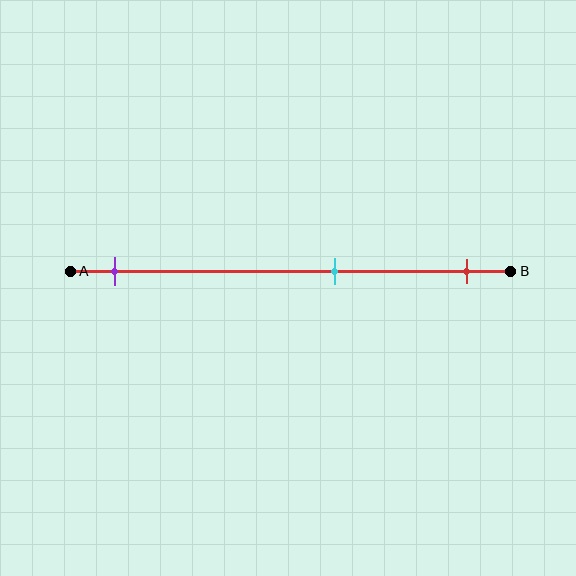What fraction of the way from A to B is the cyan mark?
The cyan mark is approximately 60% (0.6) of the way from A to B.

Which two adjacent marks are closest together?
The cyan and red marks are the closest adjacent pair.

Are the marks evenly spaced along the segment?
No, the marks are not evenly spaced.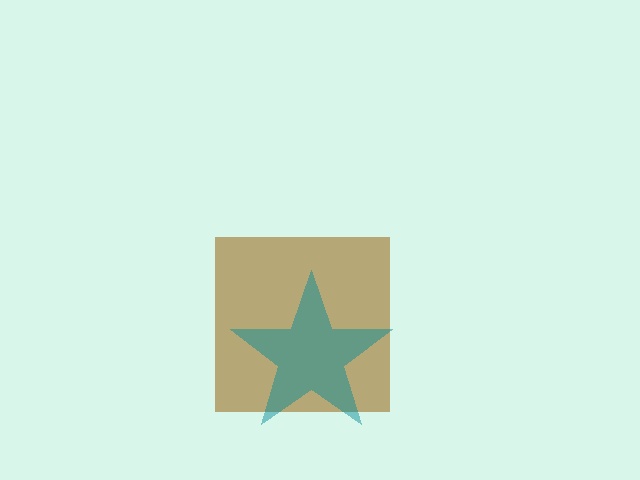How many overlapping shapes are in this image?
There are 2 overlapping shapes in the image.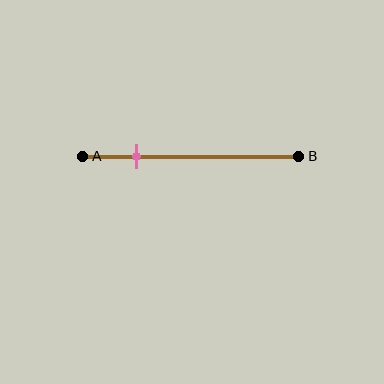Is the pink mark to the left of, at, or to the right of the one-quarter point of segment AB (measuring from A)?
The pink mark is approximately at the one-quarter point of segment AB.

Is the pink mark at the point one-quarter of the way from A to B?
Yes, the mark is approximately at the one-quarter point.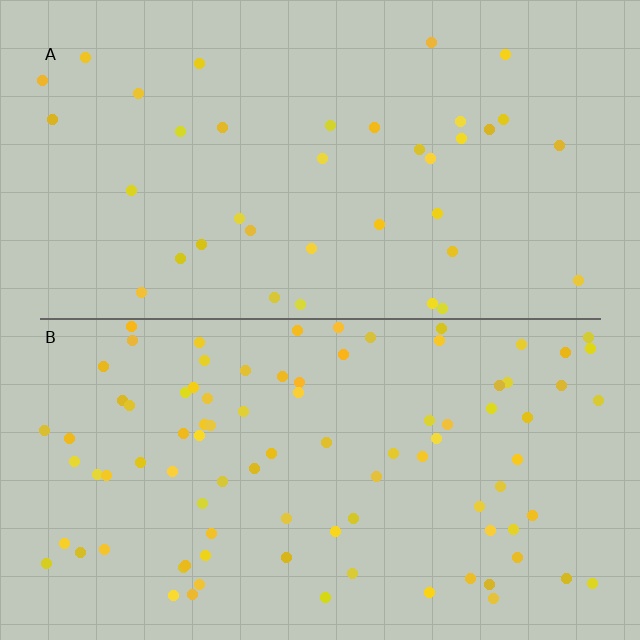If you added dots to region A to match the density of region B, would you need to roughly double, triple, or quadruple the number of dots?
Approximately double.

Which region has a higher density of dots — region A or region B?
B (the bottom).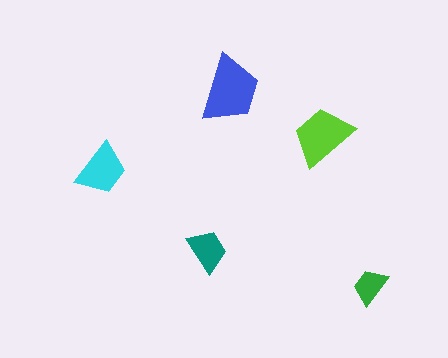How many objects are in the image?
There are 5 objects in the image.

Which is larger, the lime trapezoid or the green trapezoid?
The lime one.